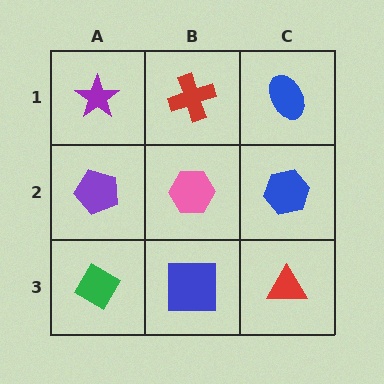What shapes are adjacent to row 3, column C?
A blue hexagon (row 2, column C), a blue square (row 3, column B).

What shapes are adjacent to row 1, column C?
A blue hexagon (row 2, column C), a red cross (row 1, column B).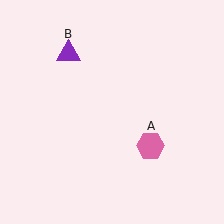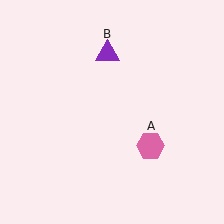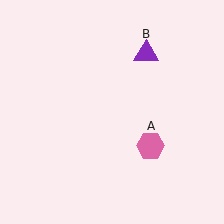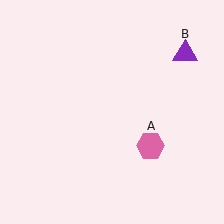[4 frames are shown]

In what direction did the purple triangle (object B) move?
The purple triangle (object B) moved right.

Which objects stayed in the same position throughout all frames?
Pink hexagon (object A) remained stationary.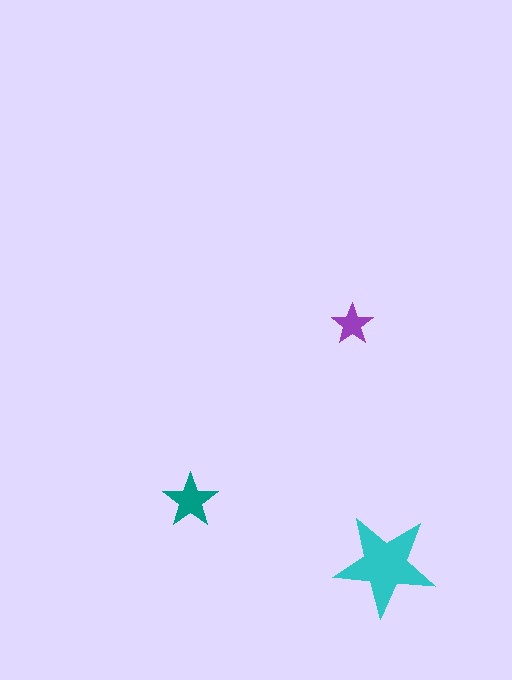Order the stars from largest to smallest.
the cyan one, the teal one, the purple one.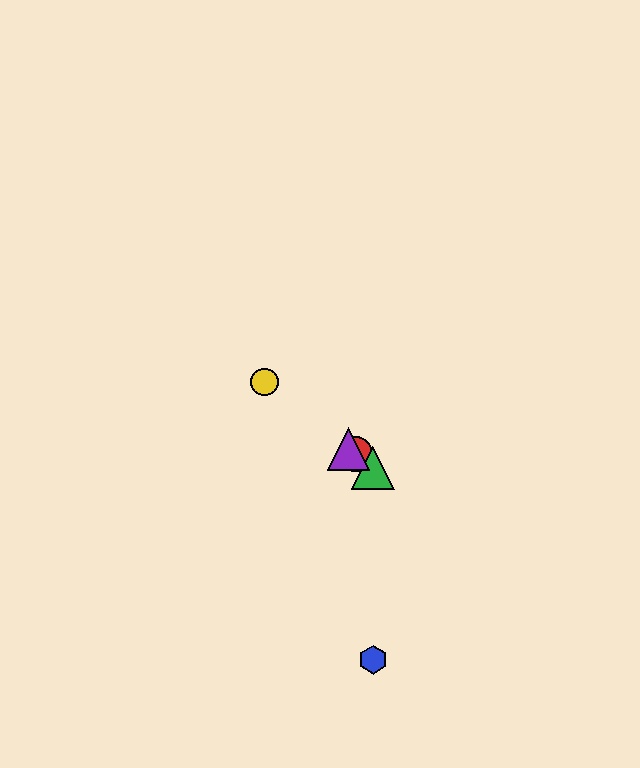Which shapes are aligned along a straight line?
The red circle, the green triangle, the yellow circle, the purple triangle are aligned along a straight line.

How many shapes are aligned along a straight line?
4 shapes (the red circle, the green triangle, the yellow circle, the purple triangle) are aligned along a straight line.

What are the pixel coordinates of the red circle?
The red circle is at (355, 454).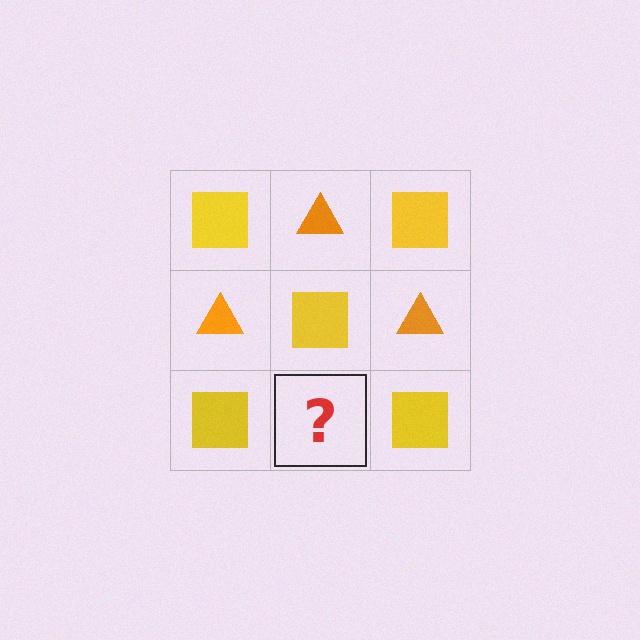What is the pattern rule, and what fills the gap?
The rule is that it alternates yellow square and orange triangle in a checkerboard pattern. The gap should be filled with an orange triangle.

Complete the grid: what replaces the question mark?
The question mark should be replaced with an orange triangle.